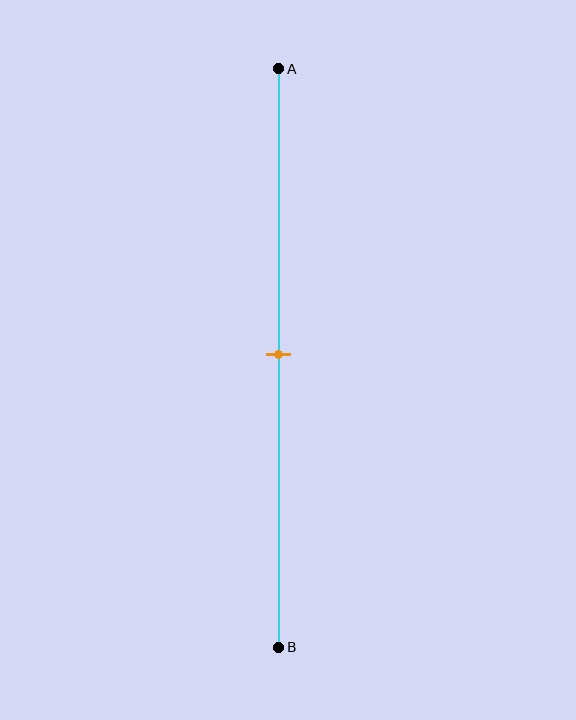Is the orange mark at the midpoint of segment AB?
Yes, the mark is approximately at the midpoint.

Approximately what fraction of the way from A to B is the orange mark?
The orange mark is approximately 50% of the way from A to B.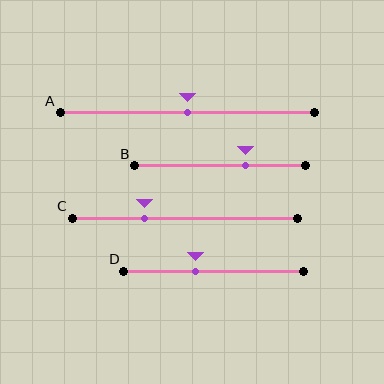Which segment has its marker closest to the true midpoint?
Segment A has its marker closest to the true midpoint.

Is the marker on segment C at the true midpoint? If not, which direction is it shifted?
No, the marker on segment C is shifted to the left by about 18% of the segment length.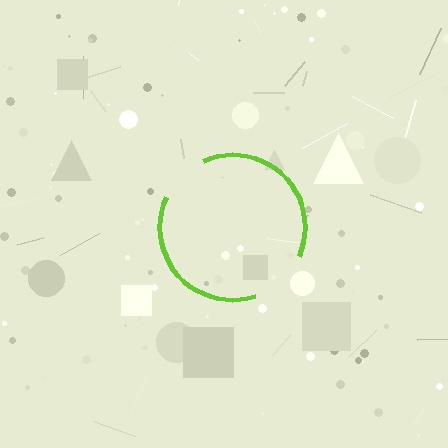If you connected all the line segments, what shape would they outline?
They would outline a circle.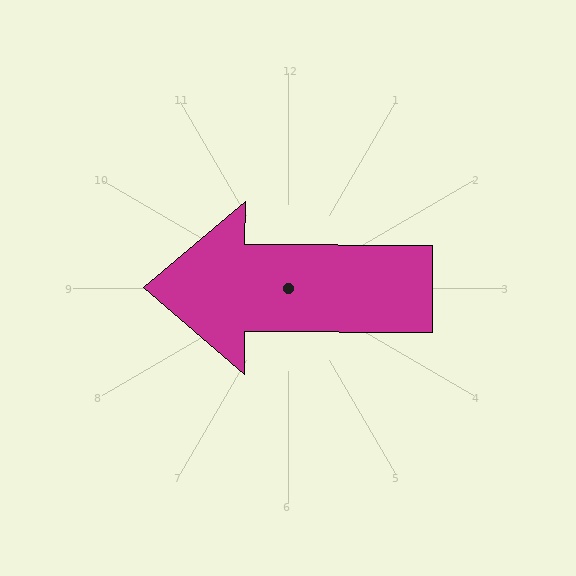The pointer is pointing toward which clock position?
Roughly 9 o'clock.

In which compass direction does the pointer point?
West.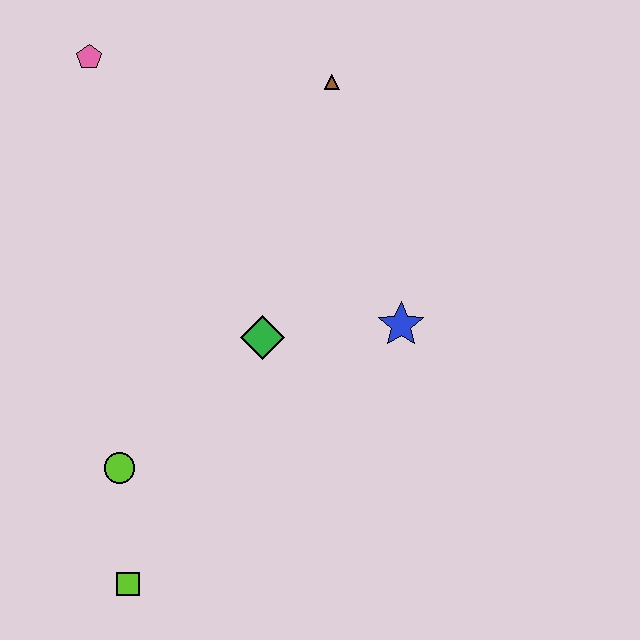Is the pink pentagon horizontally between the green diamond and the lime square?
No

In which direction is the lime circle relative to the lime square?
The lime circle is above the lime square.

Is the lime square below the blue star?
Yes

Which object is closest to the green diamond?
The blue star is closest to the green diamond.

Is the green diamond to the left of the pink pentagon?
No